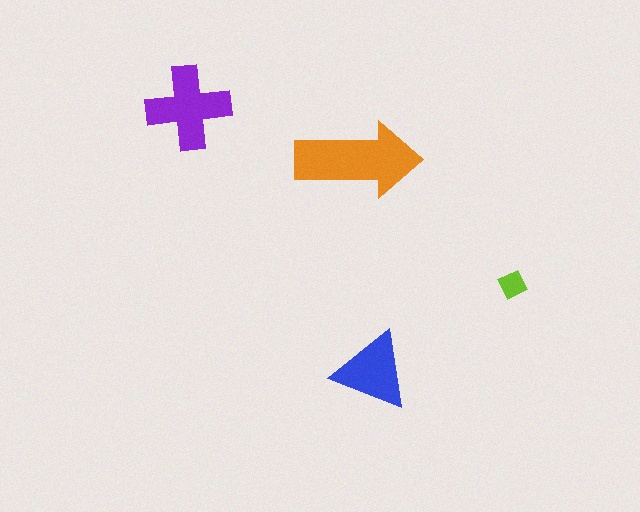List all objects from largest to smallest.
The orange arrow, the purple cross, the blue triangle, the lime diamond.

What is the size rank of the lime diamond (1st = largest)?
4th.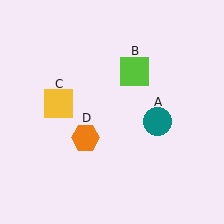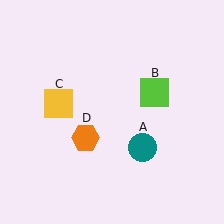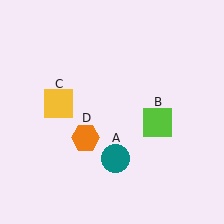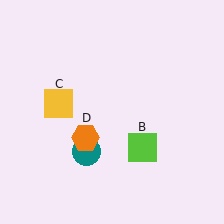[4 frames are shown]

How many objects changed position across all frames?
2 objects changed position: teal circle (object A), lime square (object B).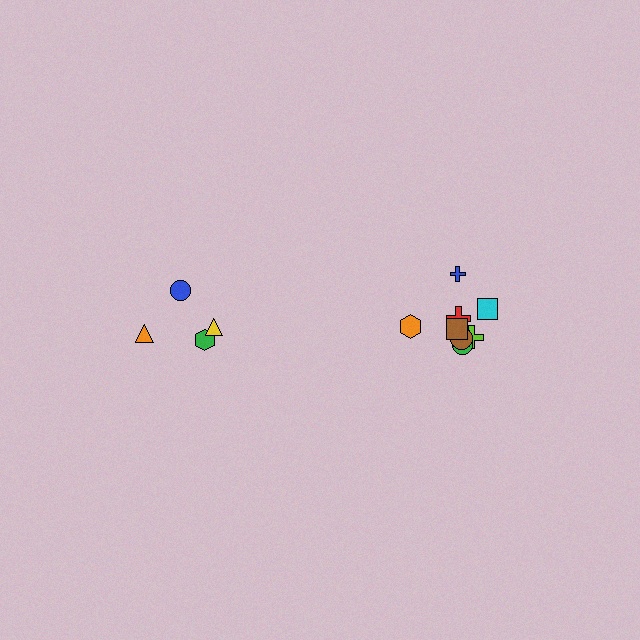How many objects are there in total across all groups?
There are 12 objects.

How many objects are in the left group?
There are 4 objects.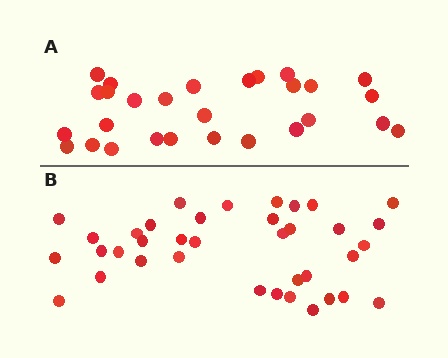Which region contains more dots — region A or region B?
Region B (the bottom region) has more dots.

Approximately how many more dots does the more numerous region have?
Region B has roughly 8 or so more dots than region A.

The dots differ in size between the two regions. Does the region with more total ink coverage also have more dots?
No. Region A has more total ink coverage because its dots are larger, but region B actually contains more individual dots. Total area can be misleading — the number of items is what matters here.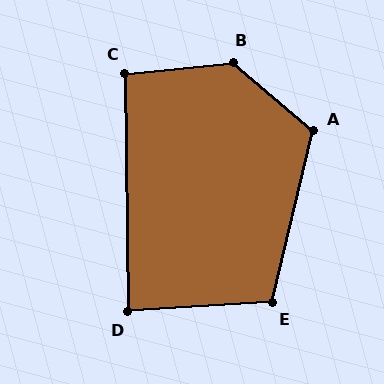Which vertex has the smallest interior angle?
D, at approximately 87 degrees.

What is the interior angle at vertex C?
Approximately 95 degrees (obtuse).